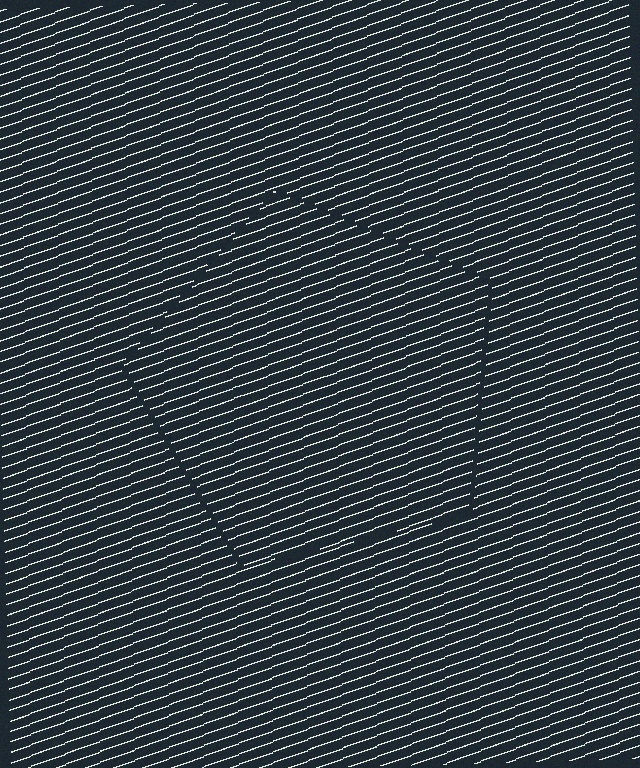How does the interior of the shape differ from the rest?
The interior of the shape contains the same grating, shifted by half a period — the contour is defined by the phase discontinuity where line-ends from the inner and outer gratings abut.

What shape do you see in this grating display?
An illusory pentagon. The interior of the shape contains the same grating, shifted by half a period — the contour is defined by the phase discontinuity where line-ends from the inner and outer gratings abut.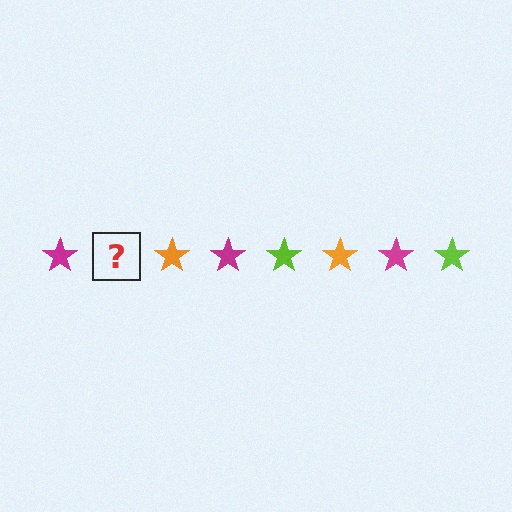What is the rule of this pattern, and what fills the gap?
The rule is that the pattern cycles through magenta, lime, orange stars. The gap should be filled with a lime star.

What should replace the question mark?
The question mark should be replaced with a lime star.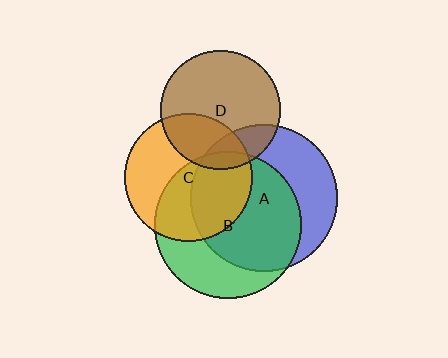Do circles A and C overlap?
Yes.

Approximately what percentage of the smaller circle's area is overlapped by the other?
Approximately 35%.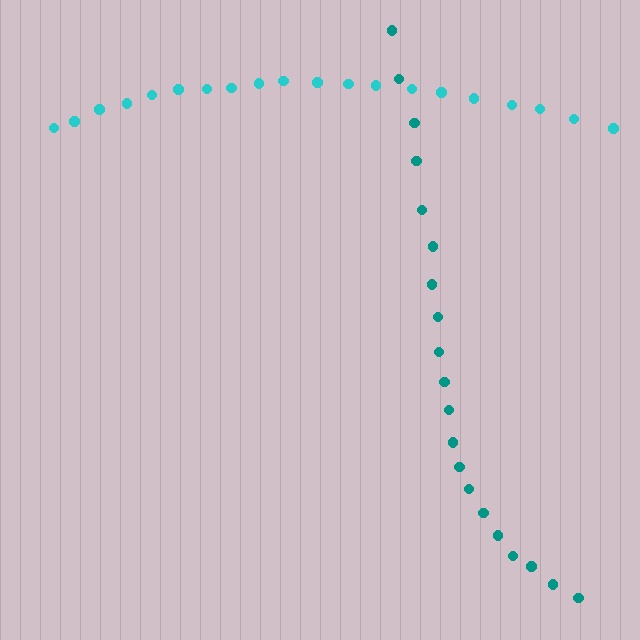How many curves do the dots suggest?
There are 2 distinct paths.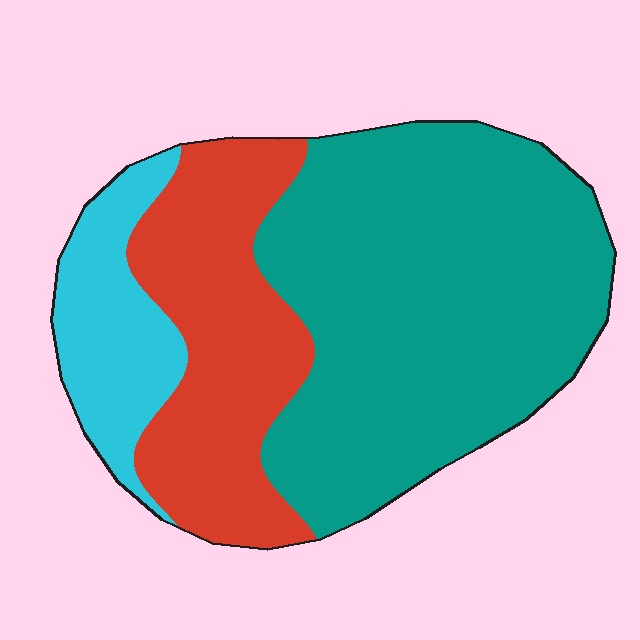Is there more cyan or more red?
Red.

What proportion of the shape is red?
Red covers about 30% of the shape.